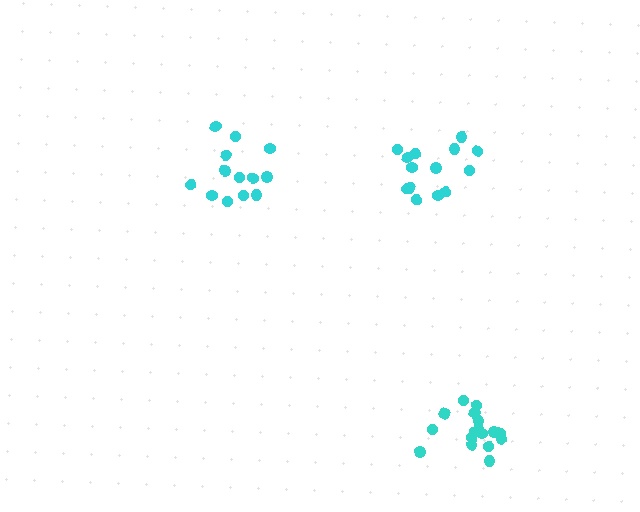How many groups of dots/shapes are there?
There are 3 groups.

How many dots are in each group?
Group 1: 13 dots, Group 2: 14 dots, Group 3: 17 dots (44 total).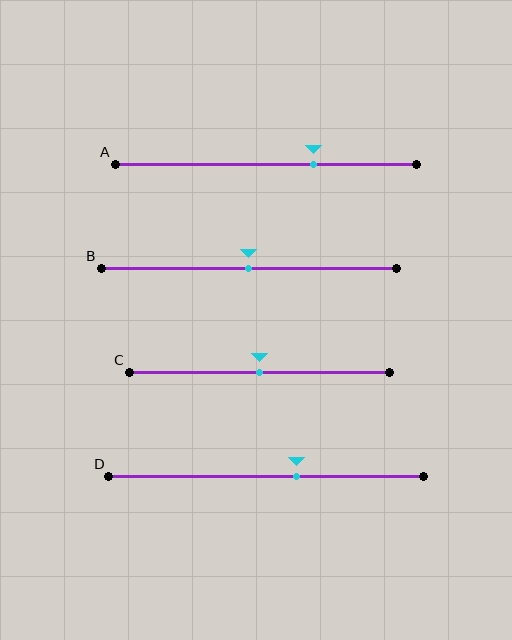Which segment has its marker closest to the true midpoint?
Segment B has its marker closest to the true midpoint.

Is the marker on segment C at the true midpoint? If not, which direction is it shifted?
Yes, the marker on segment C is at the true midpoint.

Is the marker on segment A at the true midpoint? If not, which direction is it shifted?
No, the marker on segment A is shifted to the right by about 16% of the segment length.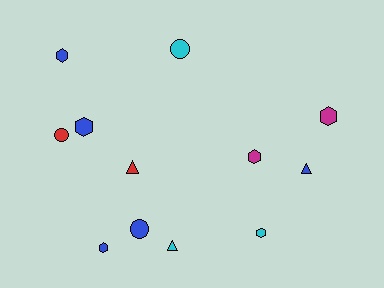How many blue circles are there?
There is 1 blue circle.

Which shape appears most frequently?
Hexagon, with 6 objects.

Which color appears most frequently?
Blue, with 5 objects.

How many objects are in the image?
There are 12 objects.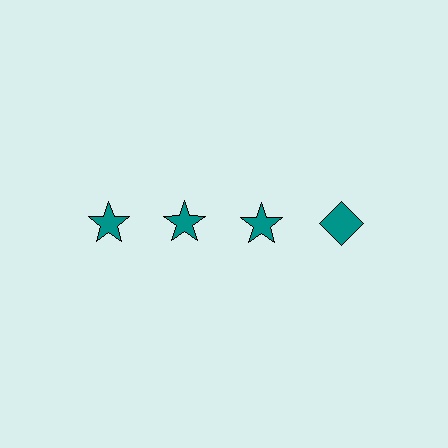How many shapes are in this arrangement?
There are 4 shapes arranged in a grid pattern.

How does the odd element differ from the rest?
It has a different shape: diamond instead of star.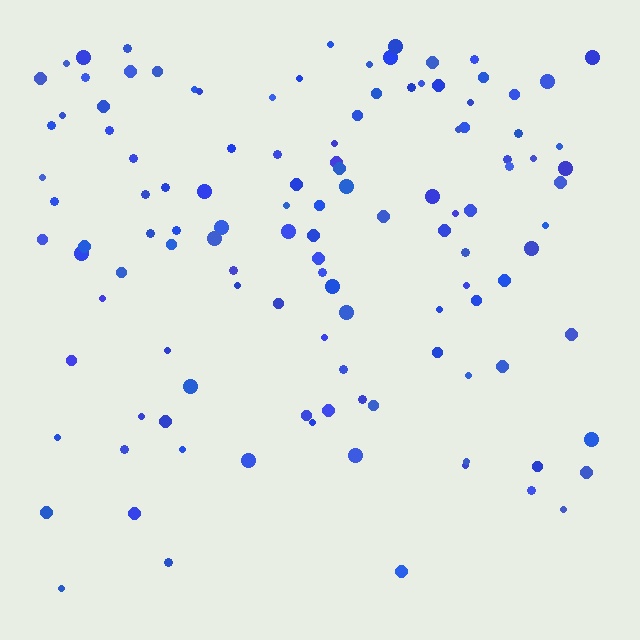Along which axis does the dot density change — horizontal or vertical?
Vertical.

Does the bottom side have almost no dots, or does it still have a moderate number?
Still a moderate number, just noticeably fewer than the top.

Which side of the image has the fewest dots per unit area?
The bottom.